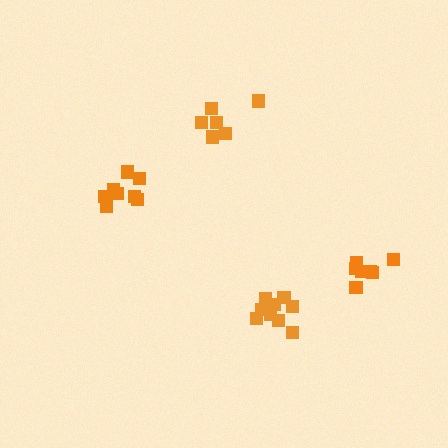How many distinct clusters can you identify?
There are 4 distinct clusters.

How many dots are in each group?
Group 1: 9 dots, Group 2: 6 dots, Group 3: 7 dots, Group 4: 8 dots (30 total).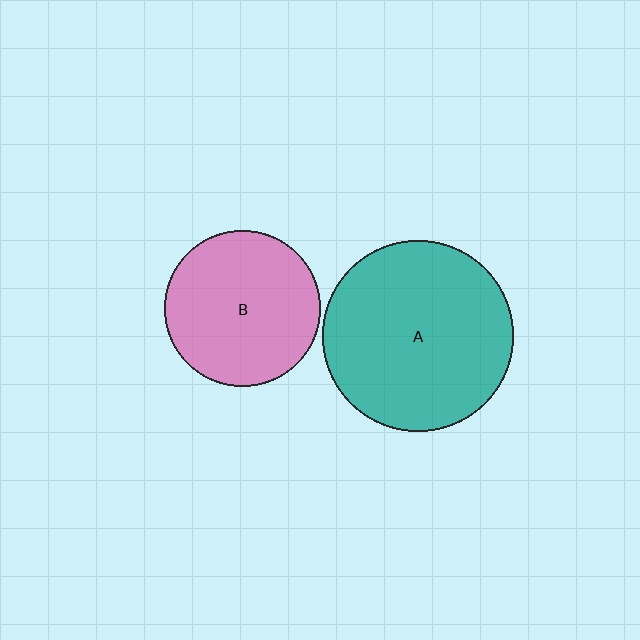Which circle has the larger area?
Circle A (teal).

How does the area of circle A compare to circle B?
Approximately 1.5 times.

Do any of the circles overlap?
No, none of the circles overlap.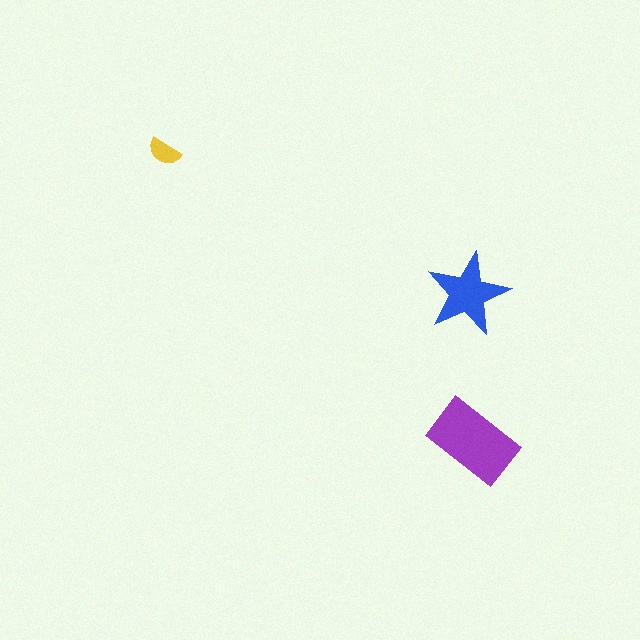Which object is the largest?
The purple rectangle.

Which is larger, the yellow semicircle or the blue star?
The blue star.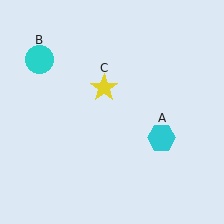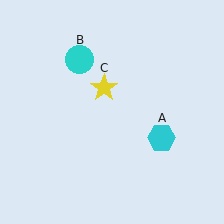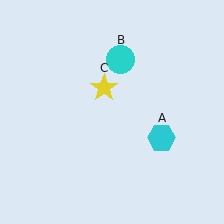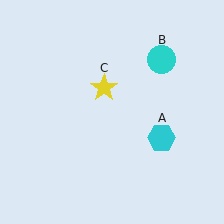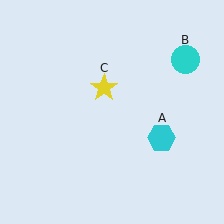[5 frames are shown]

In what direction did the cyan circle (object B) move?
The cyan circle (object B) moved right.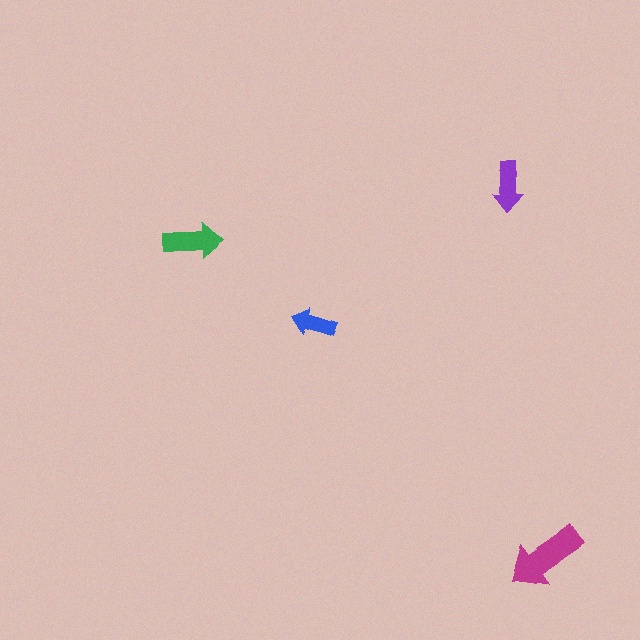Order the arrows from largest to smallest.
the magenta one, the green one, the purple one, the blue one.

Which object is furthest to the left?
The green arrow is leftmost.